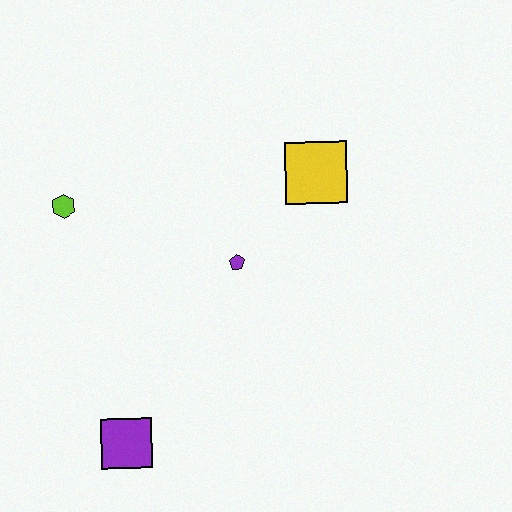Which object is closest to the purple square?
The purple pentagon is closest to the purple square.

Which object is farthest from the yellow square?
The purple square is farthest from the yellow square.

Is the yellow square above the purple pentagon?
Yes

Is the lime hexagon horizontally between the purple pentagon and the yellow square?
No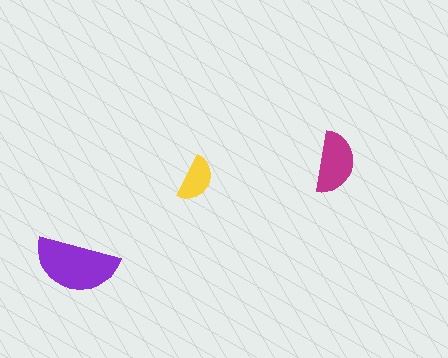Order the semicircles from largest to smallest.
the purple one, the magenta one, the yellow one.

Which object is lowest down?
The purple semicircle is bottommost.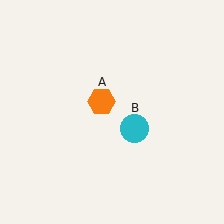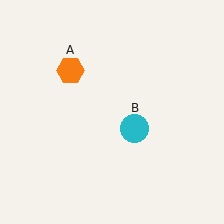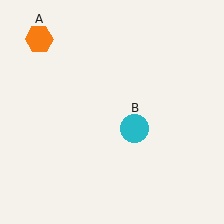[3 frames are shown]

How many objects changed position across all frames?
1 object changed position: orange hexagon (object A).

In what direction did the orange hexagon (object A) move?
The orange hexagon (object A) moved up and to the left.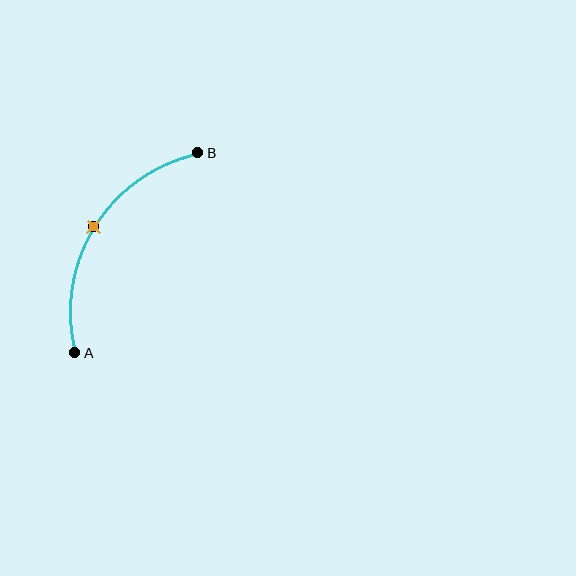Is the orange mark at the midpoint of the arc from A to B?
Yes. The orange mark lies on the arc at equal arc-length from both A and B — it is the arc midpoint.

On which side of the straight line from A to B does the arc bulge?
The arc bulges to the left of the straight line connecting A and B.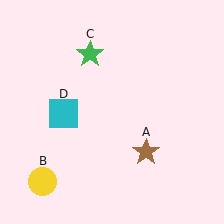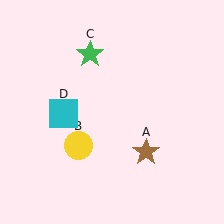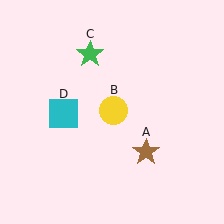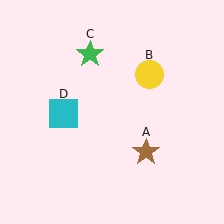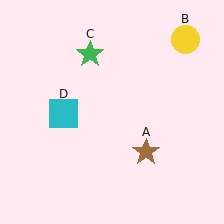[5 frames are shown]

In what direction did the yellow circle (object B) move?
The yellow circle (object B) moved up and to the right.